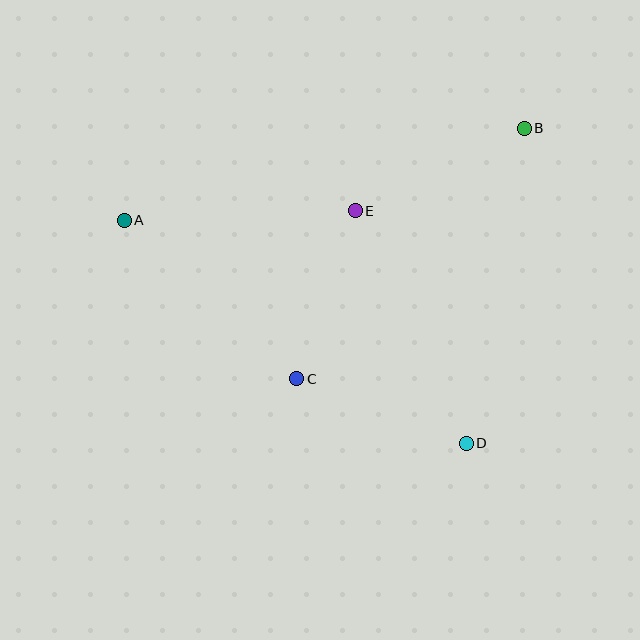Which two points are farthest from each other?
Points A and B are farthest from each other.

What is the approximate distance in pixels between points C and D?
The distance between C and D is approximately 181 pixels.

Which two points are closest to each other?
Points C and E are closest to each other.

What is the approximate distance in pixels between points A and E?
The distance between A and E is approximately 231 pixels.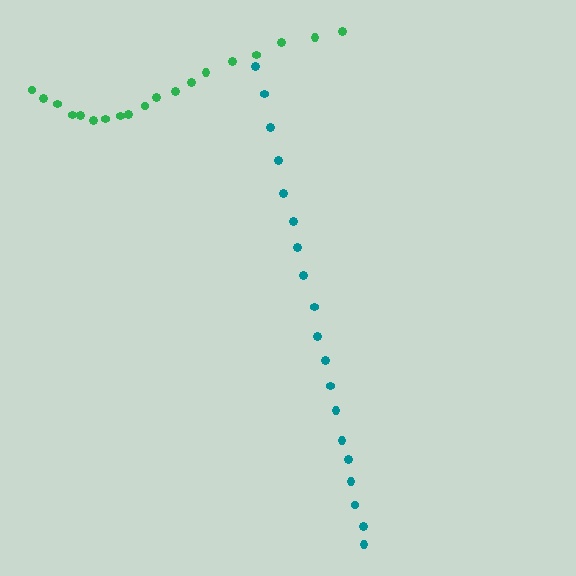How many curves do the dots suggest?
There are 2 distinct paths.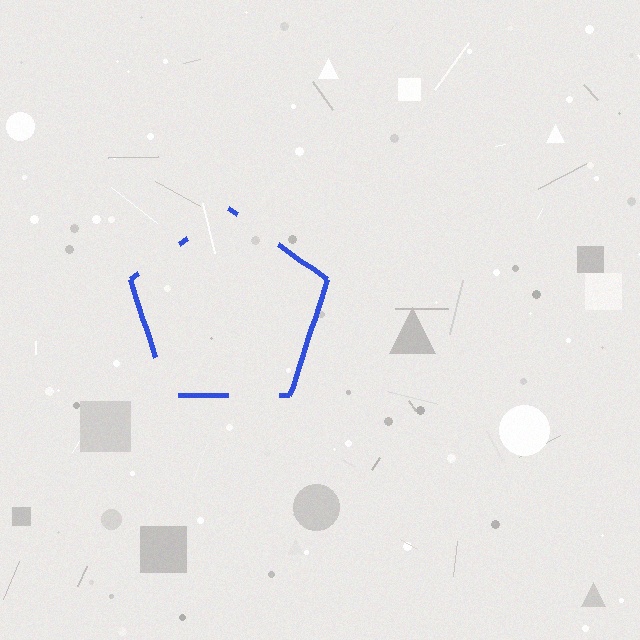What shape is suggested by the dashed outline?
The dashed outline suggests a pentagon.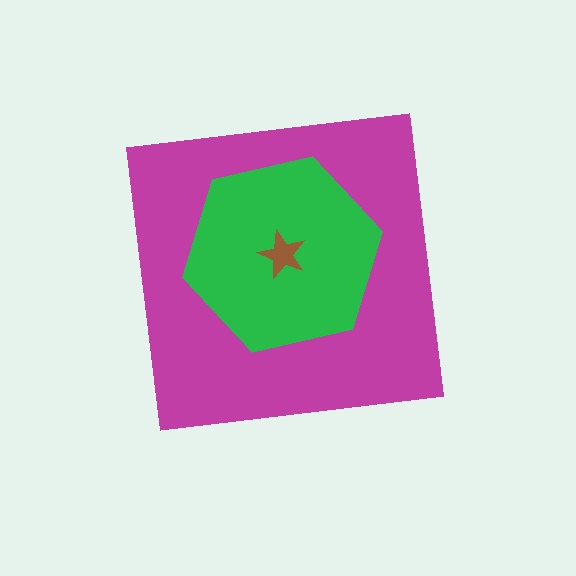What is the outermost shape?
The magenta square.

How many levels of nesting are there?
3.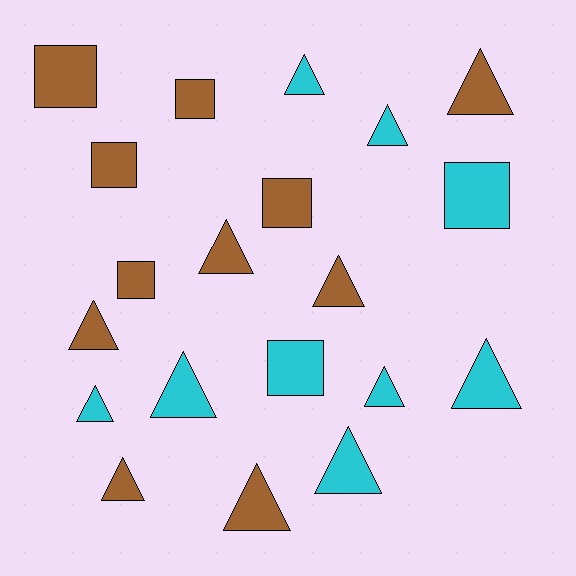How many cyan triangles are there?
There are 7 cyan triangles.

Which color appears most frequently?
Brown, with 11 objects.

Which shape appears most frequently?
Triangle, with 13 objects.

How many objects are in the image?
There are 20 objects.